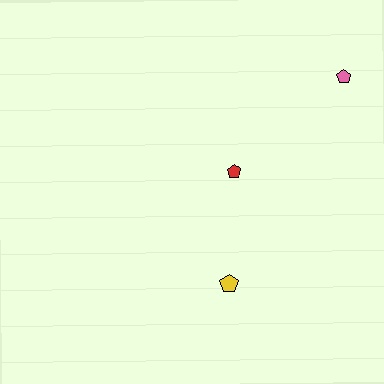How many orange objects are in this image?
There are no orange objects.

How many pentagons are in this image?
There are 3 pentagons.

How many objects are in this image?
There are 3 objects.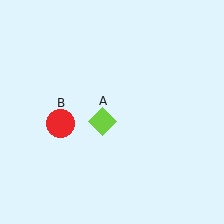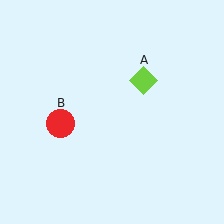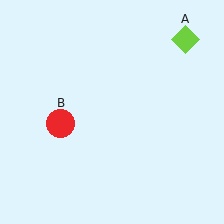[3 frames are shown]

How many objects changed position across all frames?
1 object changed position: lime diamond (object A).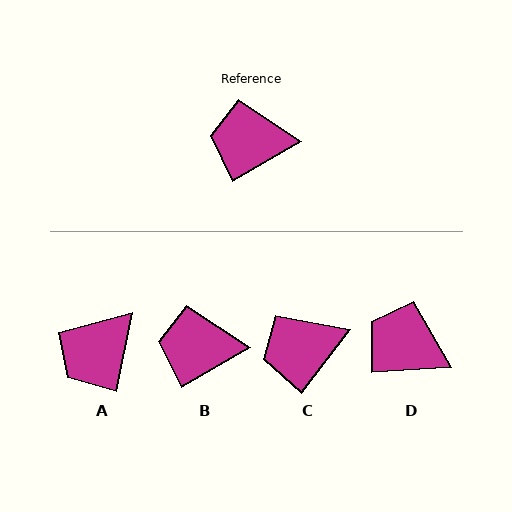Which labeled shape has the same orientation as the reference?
B.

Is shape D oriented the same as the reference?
No, it is off by about 26 degrees.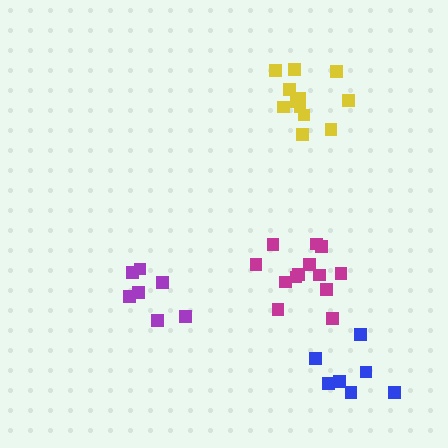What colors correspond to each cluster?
The clusters are colored: yellow, purple, magenta, blue.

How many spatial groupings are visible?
There are 4 spatial groupings.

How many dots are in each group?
Group 1: 12 dots, Group 2: 7 dots, Group 3: 13 dots, Group 4: 7 dots (39 total).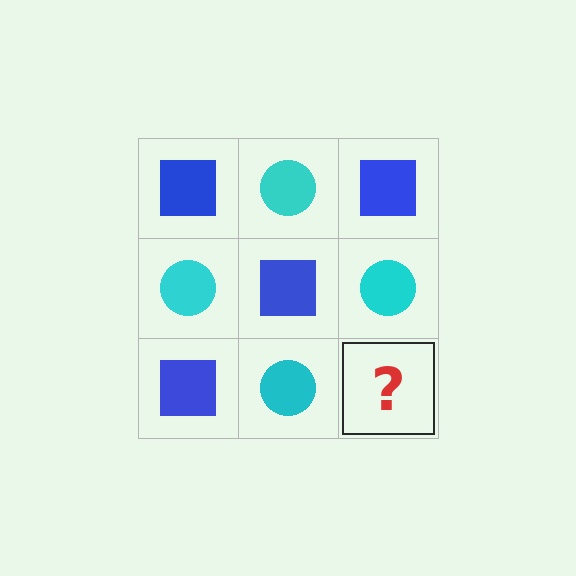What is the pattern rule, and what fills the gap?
The rule is that it alternates blue square and cyan circle in a checkerboard pattern. The gap should be filled with a blue square.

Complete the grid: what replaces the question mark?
The question mark should be replaced with a blue square.